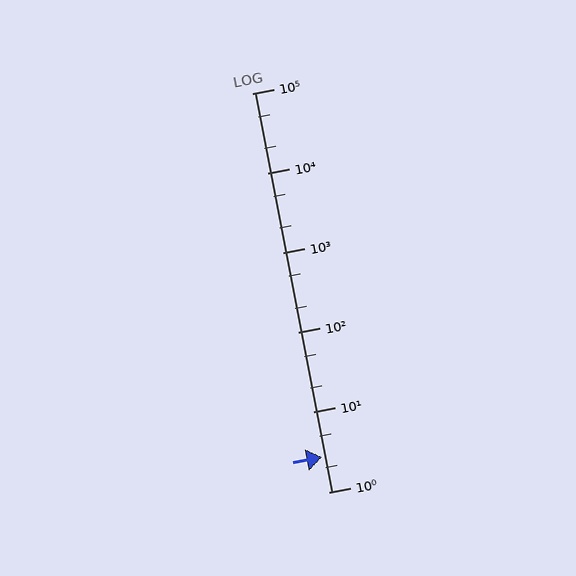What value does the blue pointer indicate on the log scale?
The pointer indicates approximately 2.7.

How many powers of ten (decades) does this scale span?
The scale spans 5 decades, from 1 to 100000.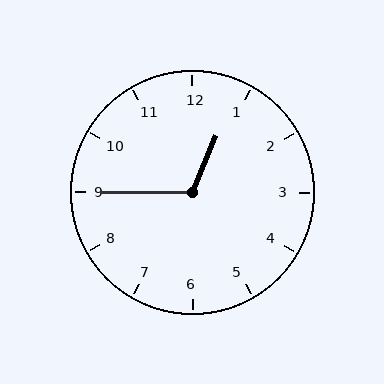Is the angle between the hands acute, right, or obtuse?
It is obtuse.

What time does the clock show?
12:45.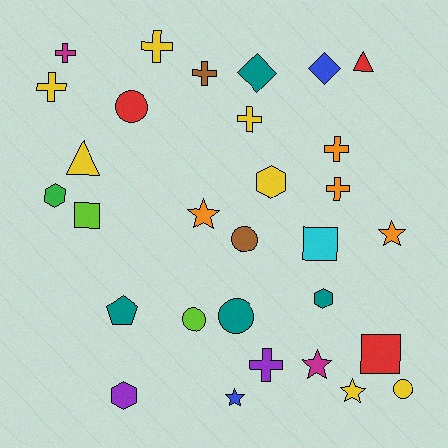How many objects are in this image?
There are 30 objects.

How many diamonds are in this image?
There are 2 diamonds.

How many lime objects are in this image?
There are 2 lime objects.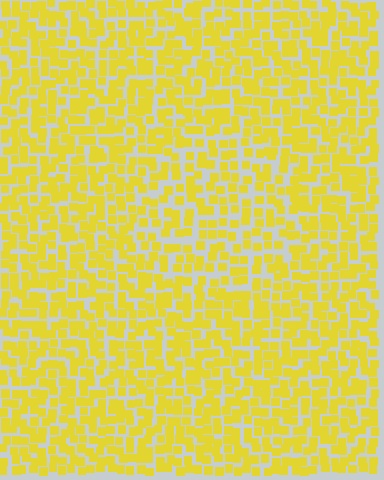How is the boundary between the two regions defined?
The boundary is defined by a change in element density (approximately 1.4x ratio). All elements are the same color, size, and shape.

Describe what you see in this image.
The image contains small yellow elements arranged at two different densities. A circle-shaped region is visible where the elements are less densely packed than the surrounding area.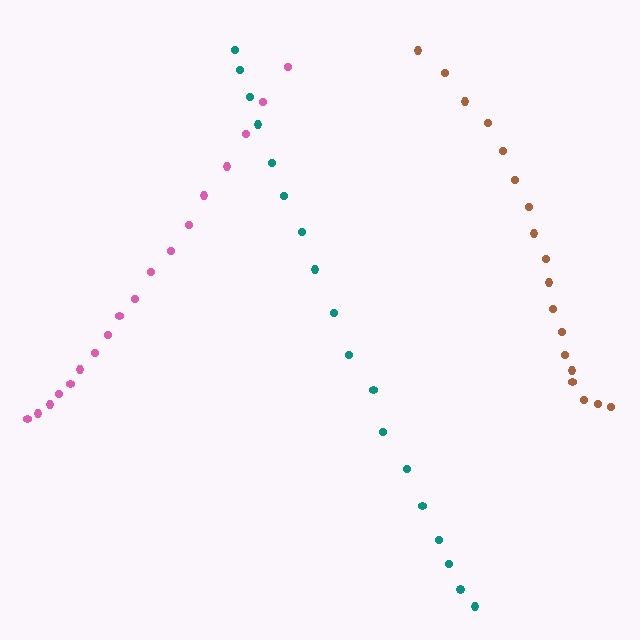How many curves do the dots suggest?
There are 3 distinct paths.